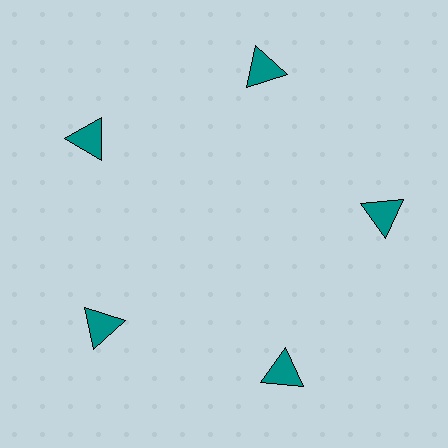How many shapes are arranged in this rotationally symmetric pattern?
There are 5 shapes, arranged in 5 groups of 1.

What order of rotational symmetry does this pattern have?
This pattern has 5-fold rotational symmetry.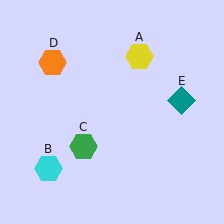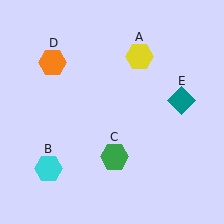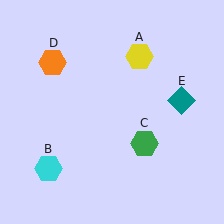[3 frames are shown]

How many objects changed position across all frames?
1 object changed position: green hexagon (object C).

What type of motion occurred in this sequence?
The green hexagon (object C) rotated counterclockwise around the center of the scene.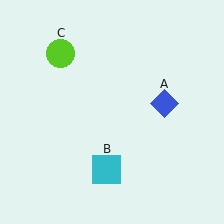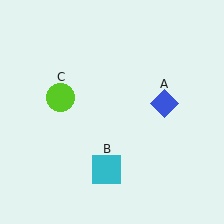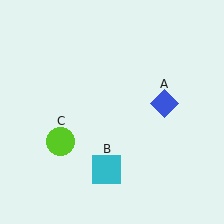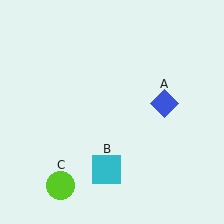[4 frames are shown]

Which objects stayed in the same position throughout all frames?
Blue diamond (object A) and cyan square (object B) remained stationary.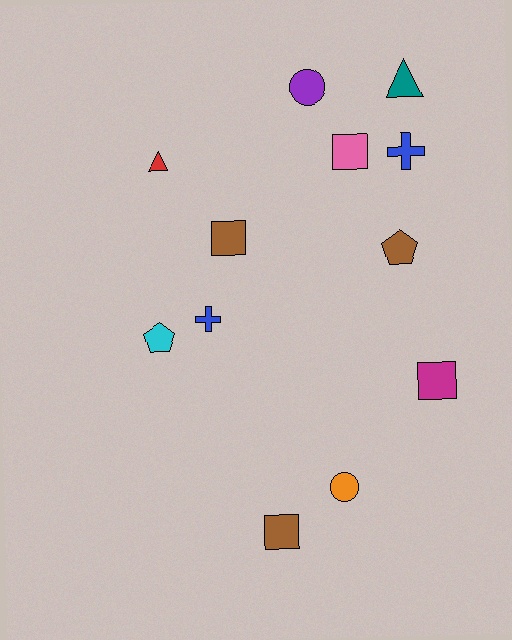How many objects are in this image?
There are 12 objects.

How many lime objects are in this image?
There are no lime objects.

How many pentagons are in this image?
There are 2 pentagons.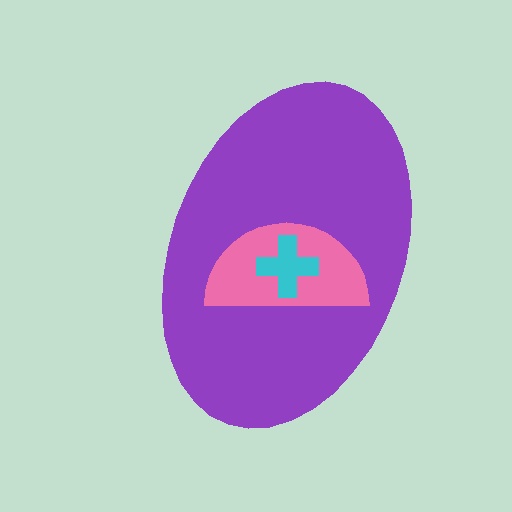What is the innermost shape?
The cyan cross.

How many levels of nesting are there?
3.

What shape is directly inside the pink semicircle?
The cyan cross.